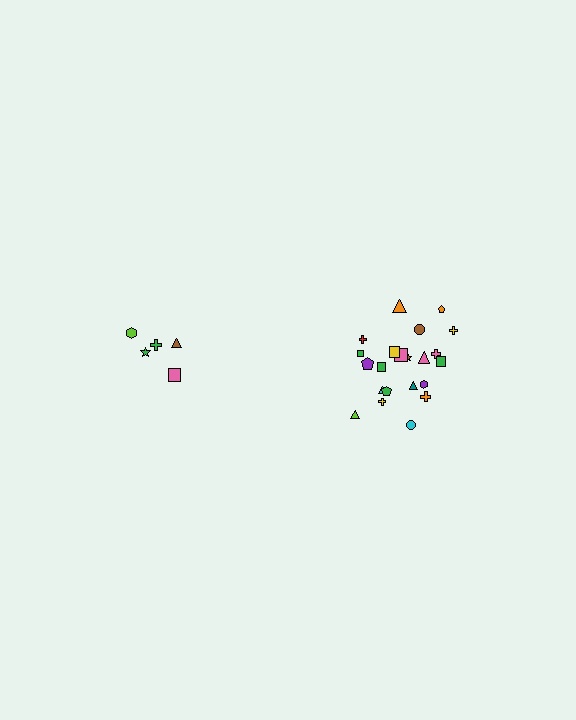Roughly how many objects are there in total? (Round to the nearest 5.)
Roughly 25 objects in total.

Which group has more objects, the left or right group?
The right group.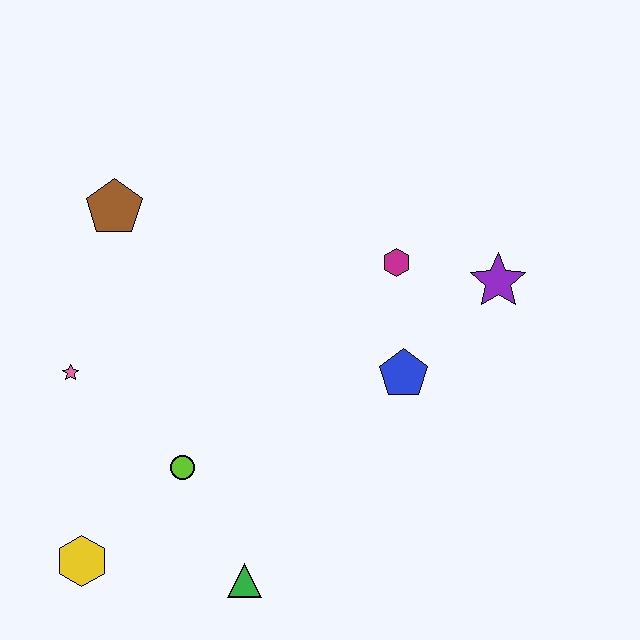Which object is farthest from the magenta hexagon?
The yellow hexagon is farthest from the magenta hexagon.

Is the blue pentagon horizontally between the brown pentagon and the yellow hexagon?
No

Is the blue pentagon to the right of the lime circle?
Yes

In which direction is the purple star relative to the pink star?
The purple star is to the right of the pink star.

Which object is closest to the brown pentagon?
The pink star is closest to the brown pentagon.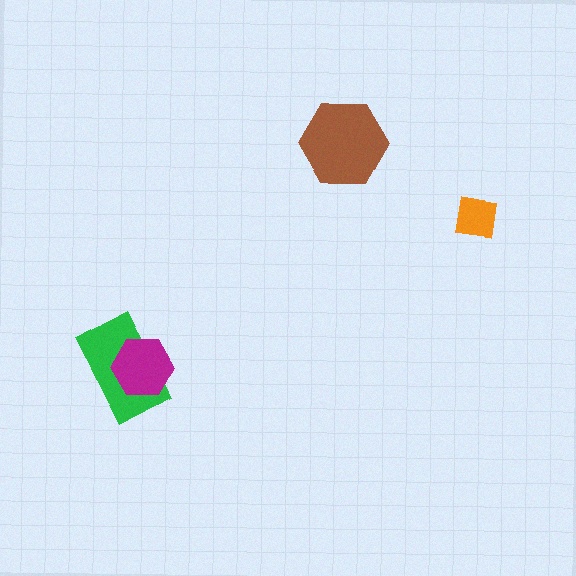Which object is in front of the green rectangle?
The magenta hexagon is in front of the green rectangle.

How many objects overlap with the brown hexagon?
0 objects overlap with the brown hexagon.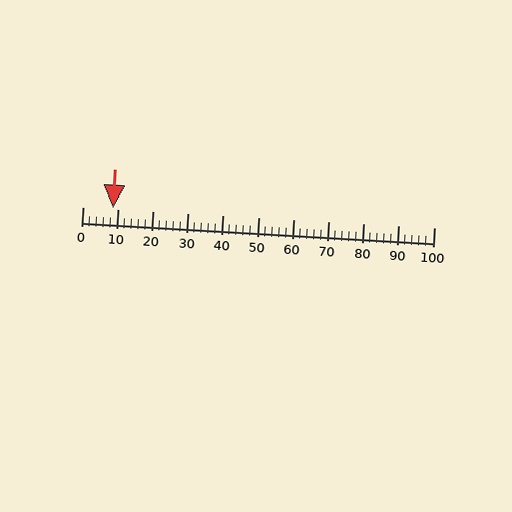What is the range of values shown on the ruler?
The ruler shows values from 0 to 100.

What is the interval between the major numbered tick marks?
The major tick marks are spaced 10 units apart.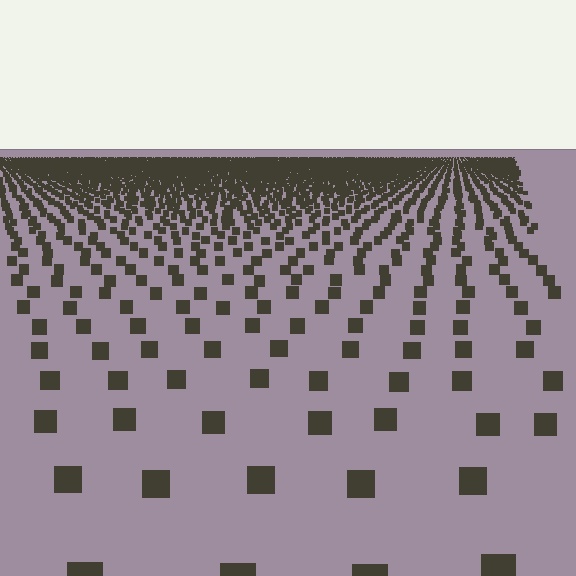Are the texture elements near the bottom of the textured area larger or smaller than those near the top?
Larger. Near the bottom, elements are closer to the viewer and appear at a bigger on-screen size.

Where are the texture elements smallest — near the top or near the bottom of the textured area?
Near the top.